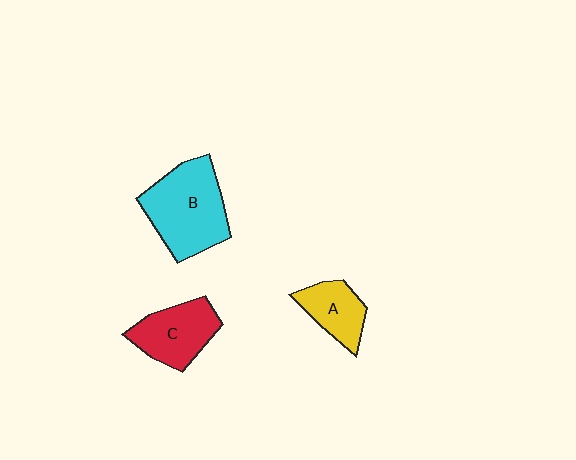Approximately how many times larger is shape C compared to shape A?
Approximately 1.3 times.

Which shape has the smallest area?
Shape A (yellow).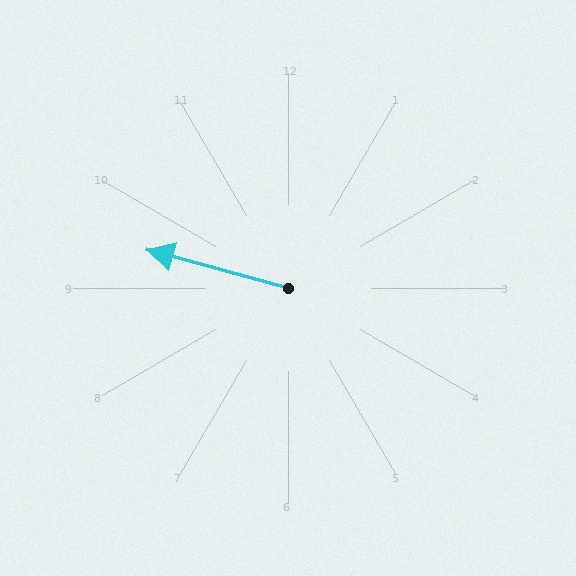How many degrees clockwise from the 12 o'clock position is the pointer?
Approximately 285 degrees.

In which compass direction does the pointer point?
West.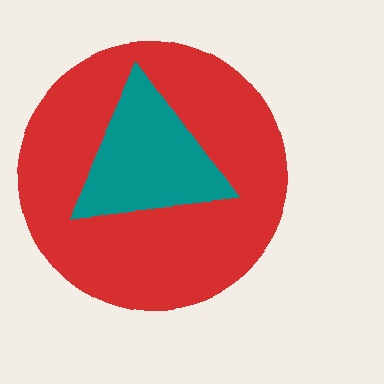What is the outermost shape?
The red circle.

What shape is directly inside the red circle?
The teal triangle.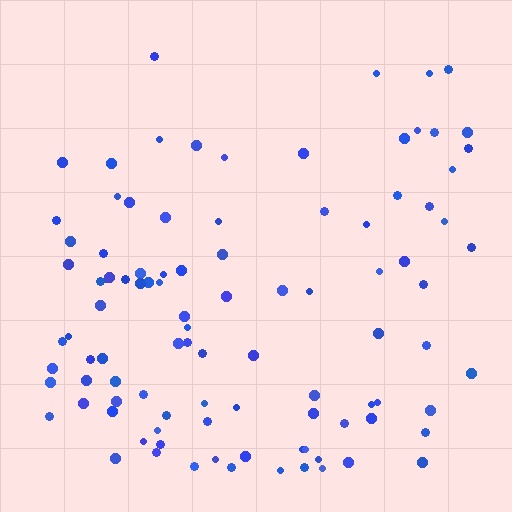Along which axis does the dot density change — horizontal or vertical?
Vertical.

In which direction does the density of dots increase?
From top to bottom, with the bottom side densest.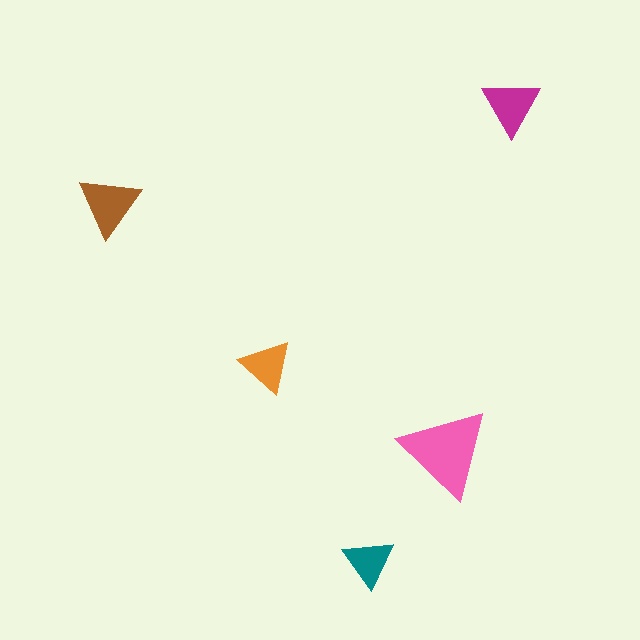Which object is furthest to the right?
The magenta triangle is rightmost.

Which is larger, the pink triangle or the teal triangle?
The pink one.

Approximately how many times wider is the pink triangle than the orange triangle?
About 1.5 times wider.